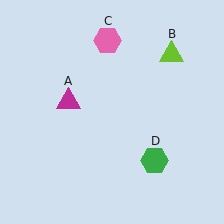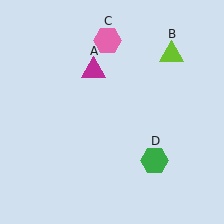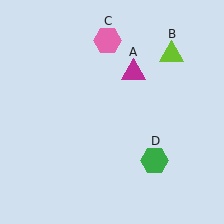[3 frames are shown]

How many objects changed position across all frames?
1 object changed position: magenta triangle (object A).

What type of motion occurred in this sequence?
The magenta triangle (object A) rotated clockwise around the center of the scene.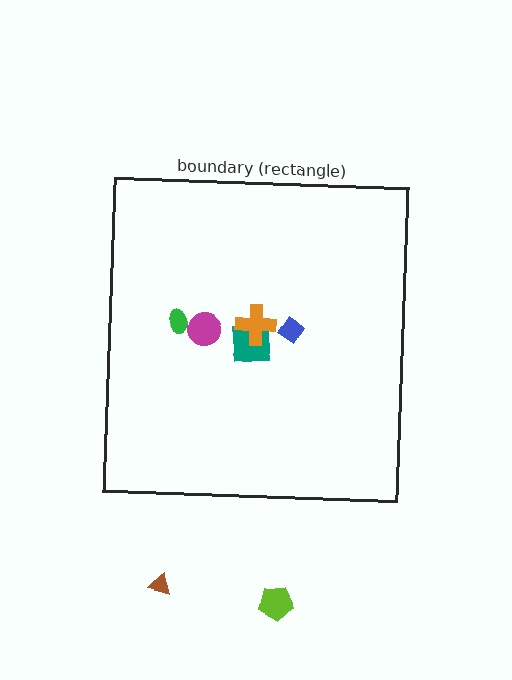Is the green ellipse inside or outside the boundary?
Inside.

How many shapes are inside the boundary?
5 inside, 2 outside.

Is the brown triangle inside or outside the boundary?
Outside.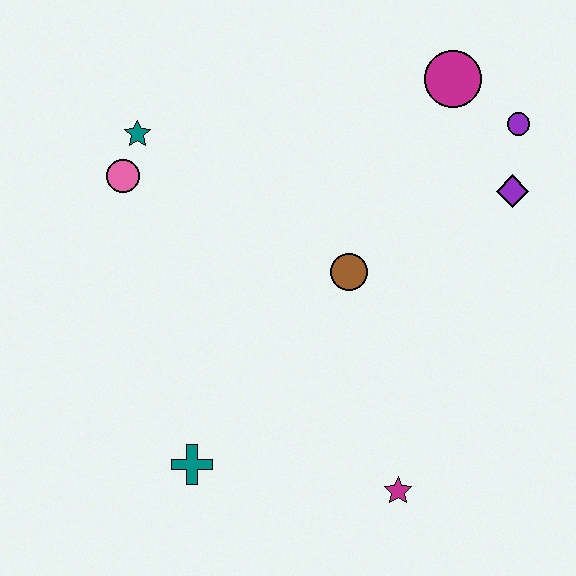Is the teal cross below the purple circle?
Yes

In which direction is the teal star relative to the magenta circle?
The teal star is to the left of the magenta circle.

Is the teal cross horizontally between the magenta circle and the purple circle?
No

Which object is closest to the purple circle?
The purple diamond is closest to the purple circle.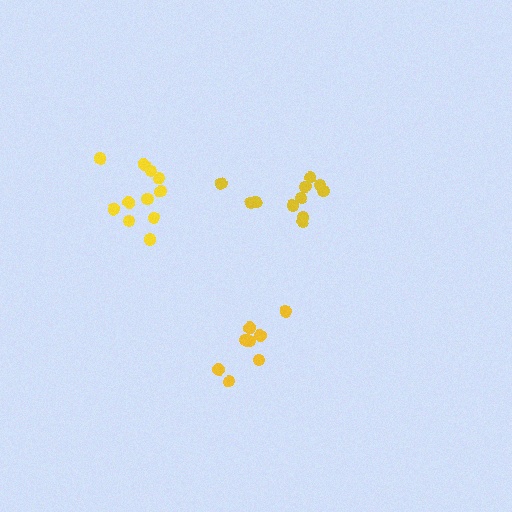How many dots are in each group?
Group 1: 8 dots, Group 2: 11 dots, Group 3: 11 dots (30 total).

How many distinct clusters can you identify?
There are 3 distinct clusters.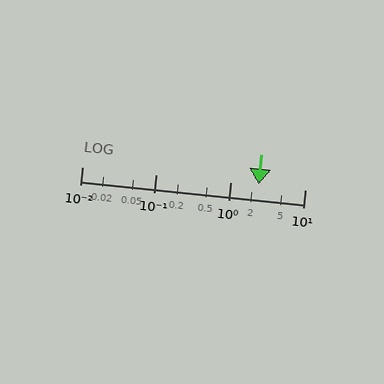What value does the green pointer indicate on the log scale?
The pointer indicates approximately 2.4.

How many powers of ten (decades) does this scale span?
The scale spans 3 decades, from 0.01 to 10.